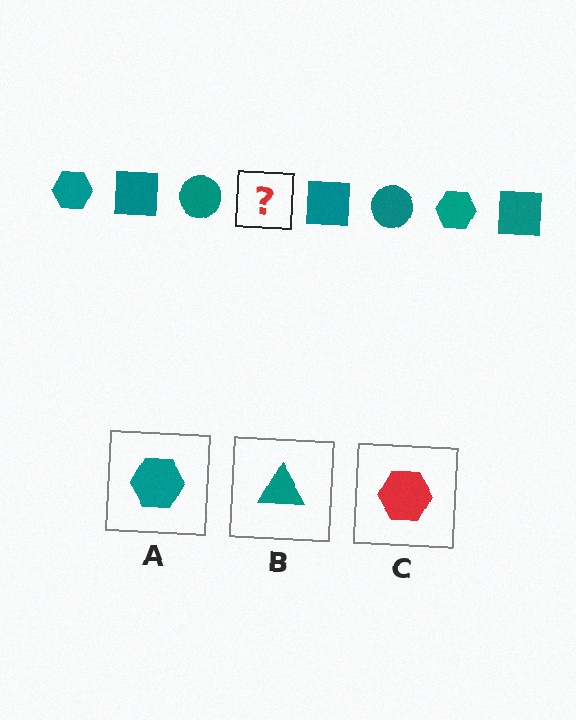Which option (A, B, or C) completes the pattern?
A.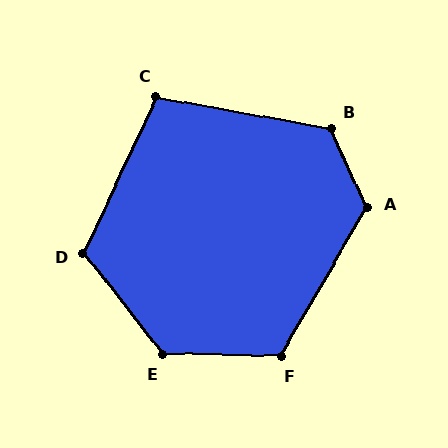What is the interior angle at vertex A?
Approximately 126 degrees (obtuse).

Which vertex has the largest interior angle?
E, at approximately 129 degrees.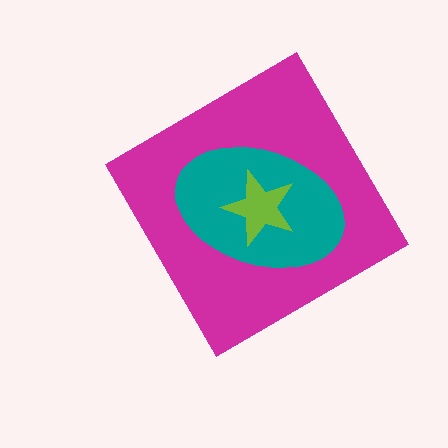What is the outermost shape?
The magenta diamond.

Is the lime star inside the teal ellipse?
Yes.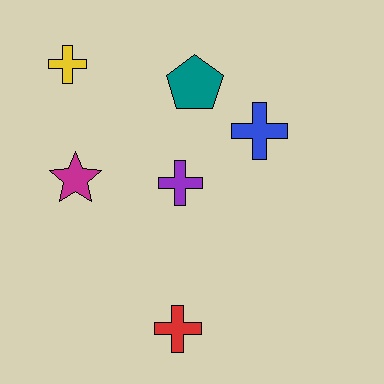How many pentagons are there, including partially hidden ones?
There is 1 pentagon.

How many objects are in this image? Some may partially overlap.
There are 6 objects.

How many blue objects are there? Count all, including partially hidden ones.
There is 1 blue object.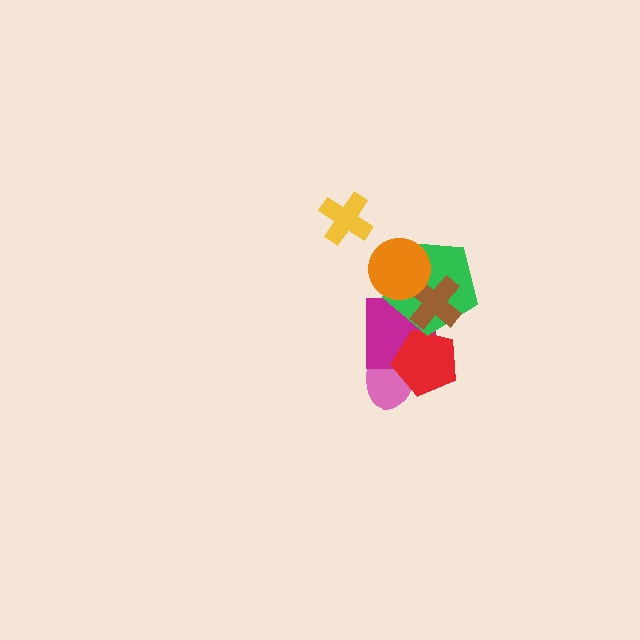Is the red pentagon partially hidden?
Yes, it is partially covered by another shape.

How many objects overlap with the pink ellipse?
2 objects overlap with the pink ellipse.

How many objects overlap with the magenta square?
4 objects overlap with the magenta square.